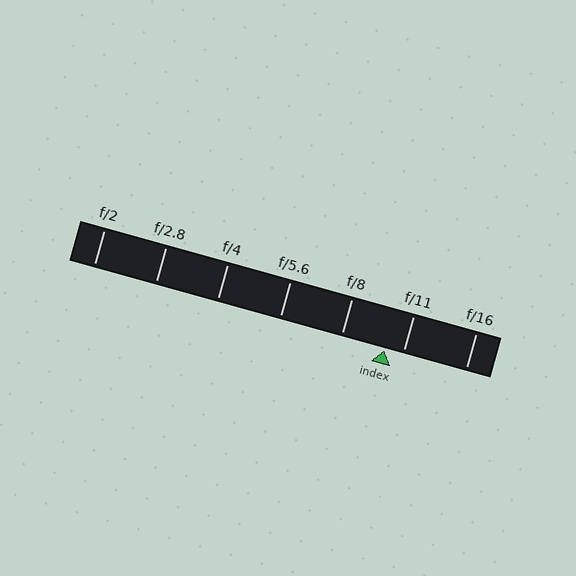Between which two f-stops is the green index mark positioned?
The index mark is between f/8 and f/11.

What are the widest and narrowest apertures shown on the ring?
The widest aperture shown is f/2 and the narrowest is f/16.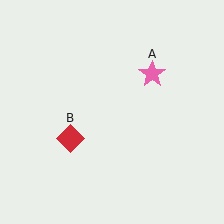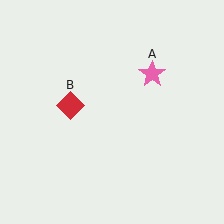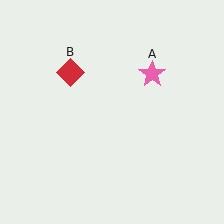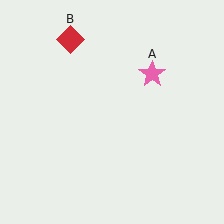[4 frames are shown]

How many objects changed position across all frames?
1 object changed position: red diamond (object B).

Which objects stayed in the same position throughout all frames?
Pink star (object A) remained stationary.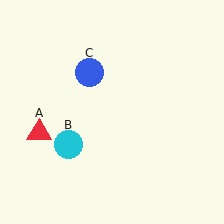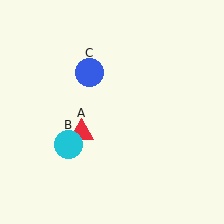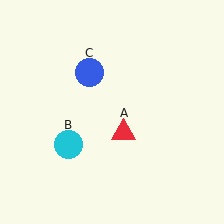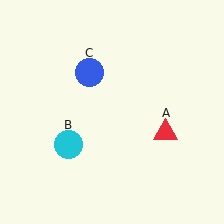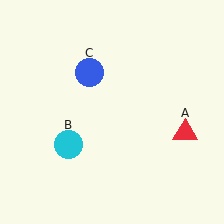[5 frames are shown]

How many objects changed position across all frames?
1 object changed position: red triangle (object A).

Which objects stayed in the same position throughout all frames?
Cyan circle (object B) and blue circle (object C) remained stationary.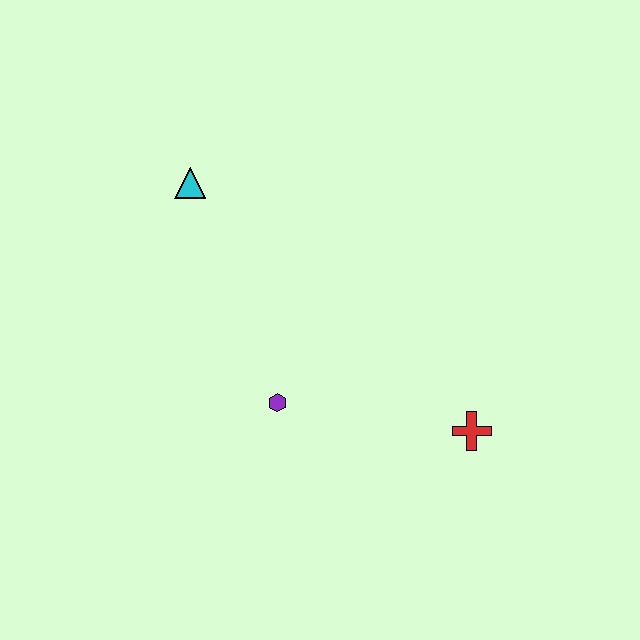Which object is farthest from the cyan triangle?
The red cross is farthest from the cyan triangle.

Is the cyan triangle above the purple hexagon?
Yes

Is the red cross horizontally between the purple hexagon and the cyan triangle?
No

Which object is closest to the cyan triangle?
The purple hexagon is closest to the cyan triangle.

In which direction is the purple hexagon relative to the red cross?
The purple hexagon is to the left of the red cross.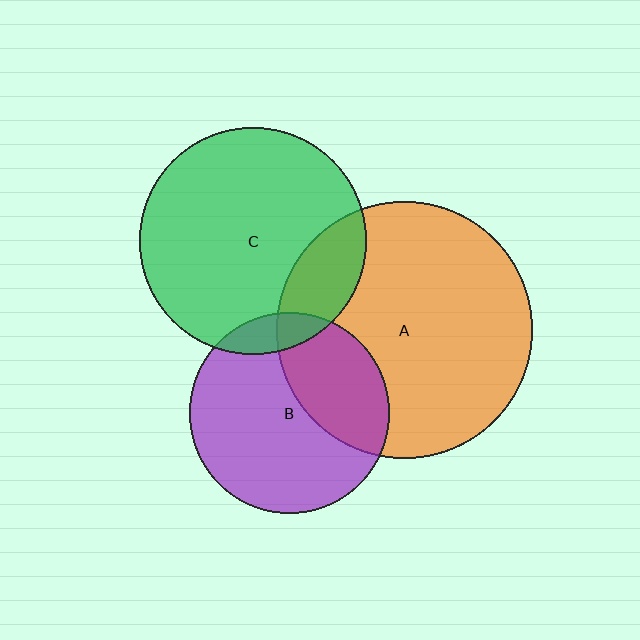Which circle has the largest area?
Circle A (orange).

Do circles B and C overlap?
Yes.